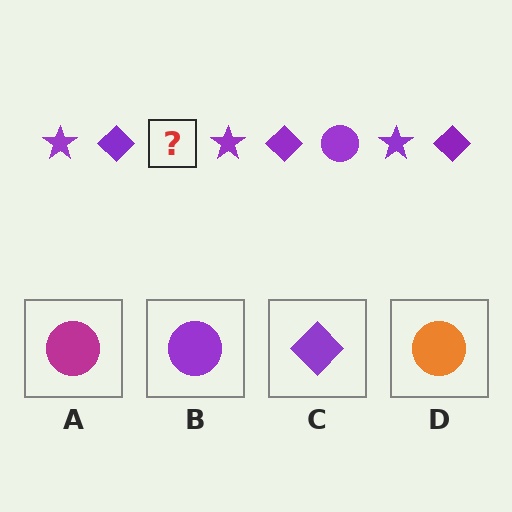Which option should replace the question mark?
Option B.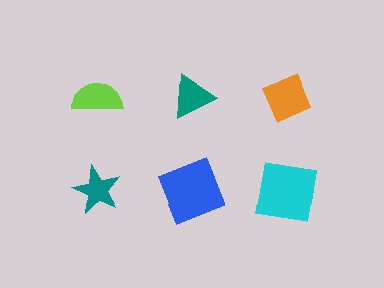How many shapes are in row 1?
3 shapes.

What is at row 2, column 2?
A blue square.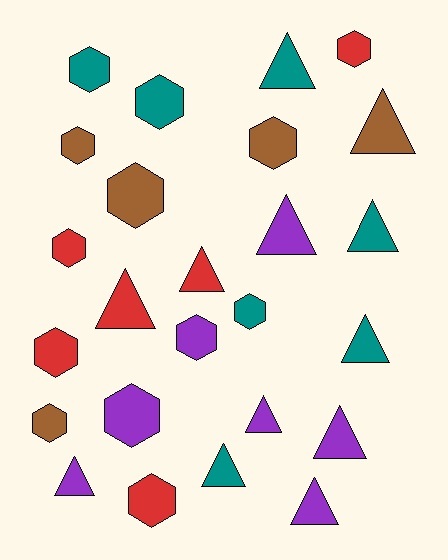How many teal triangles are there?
There are 4 teal triangles.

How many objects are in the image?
There are 25 objects.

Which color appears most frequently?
Teal, with 7 objects.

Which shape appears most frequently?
Hexagon, with 13 objects.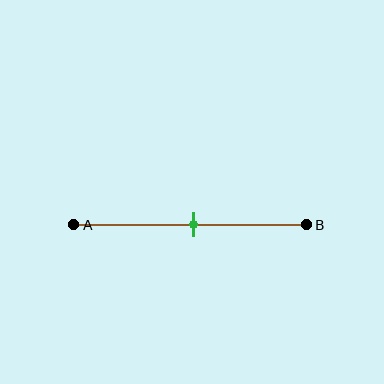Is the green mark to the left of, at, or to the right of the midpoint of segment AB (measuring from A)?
The green mark is approximately at the midpoint of segment AB.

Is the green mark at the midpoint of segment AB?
Yes, the mark is approximately at the midpoint.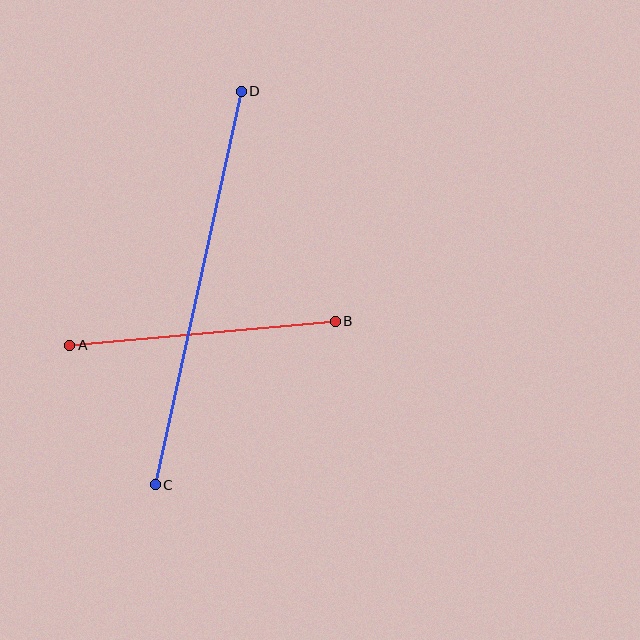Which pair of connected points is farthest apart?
Points C and D are farthest apart.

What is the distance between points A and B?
The distance is approximately 267 pixels.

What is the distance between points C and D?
The distance is approximately 403 pixels.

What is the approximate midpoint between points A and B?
The midpoint is at approximately (202, 333) pixels.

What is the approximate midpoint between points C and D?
The midpoint is at approximately (198, 288) pixels.